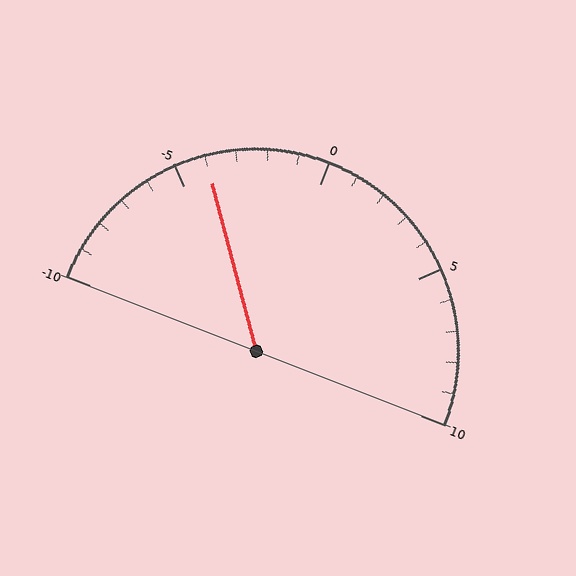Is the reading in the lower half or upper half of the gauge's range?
The reading is in the lower half of the range (-10 to 10).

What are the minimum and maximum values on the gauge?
The gauge ranges from -10 to 10.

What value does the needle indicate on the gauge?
The needle indicates approximately -4.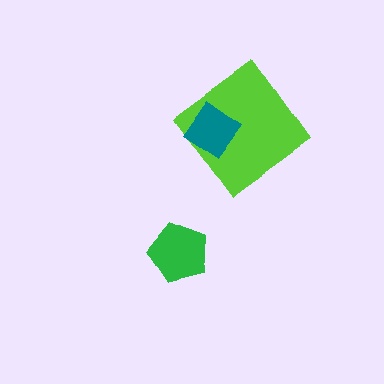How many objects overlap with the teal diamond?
1 object overlaps with the teal diamond.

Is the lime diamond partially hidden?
Yes, it is partially covered by another shape.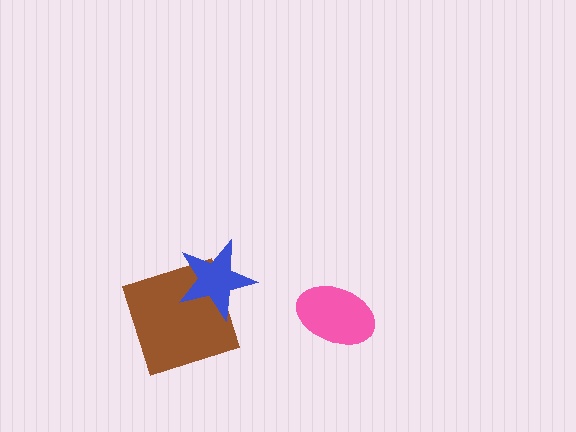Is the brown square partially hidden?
Yes, it is partially covered by another shape.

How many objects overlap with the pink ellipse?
0 objects overlap with the pink ellipse.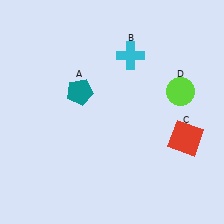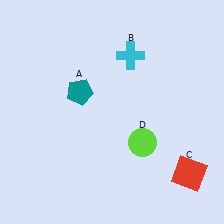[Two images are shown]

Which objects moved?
The objects that moved are: the red square (C), the lime circle (D).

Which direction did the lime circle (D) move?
The lime circle (D) moved down.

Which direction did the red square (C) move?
The red square (C) moved down.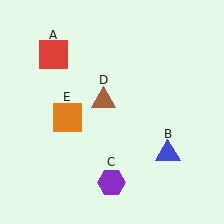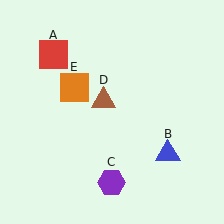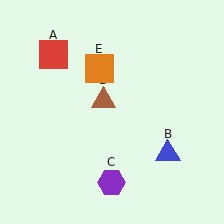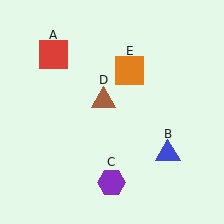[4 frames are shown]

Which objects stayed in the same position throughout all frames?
Red square (object A) and blue triangle (object B) and purple hexagon (object C) and brown triangle (object D) remained stationary.